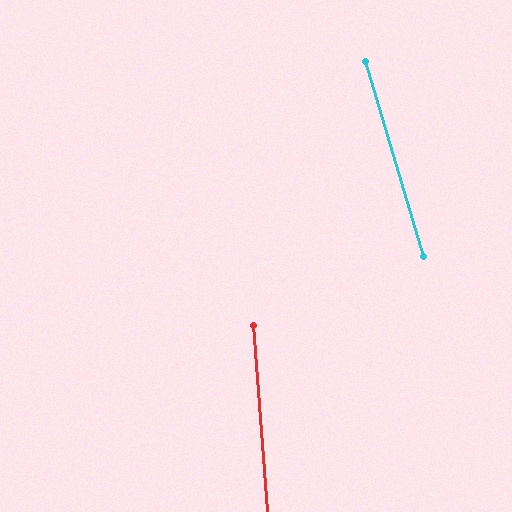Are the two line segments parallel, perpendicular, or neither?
Neither parallel nor perpendicular — they differ by about 12°.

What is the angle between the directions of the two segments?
Approximately 12 degrees.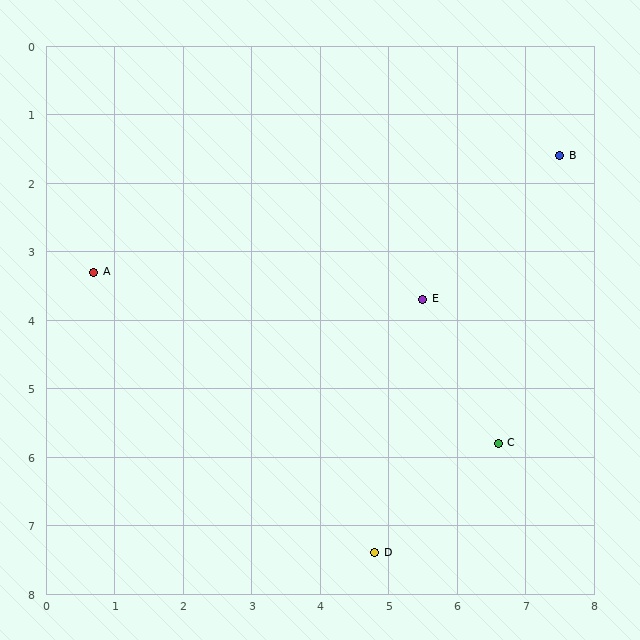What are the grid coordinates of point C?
Point C is at approximately (6.6, 5.8).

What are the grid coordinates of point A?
Point A is at approximately (0.7, 3.3).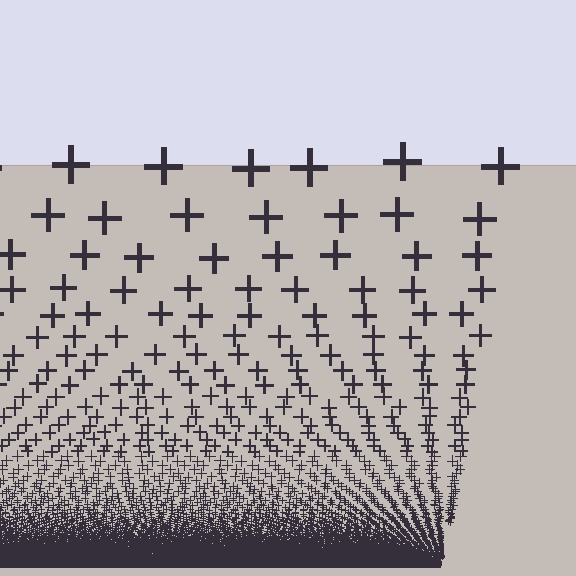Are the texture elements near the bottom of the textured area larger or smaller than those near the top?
Smaller. The gradient is inverted — elements near the bottom are smaller and denser.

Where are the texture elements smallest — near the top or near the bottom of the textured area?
Near the bottom.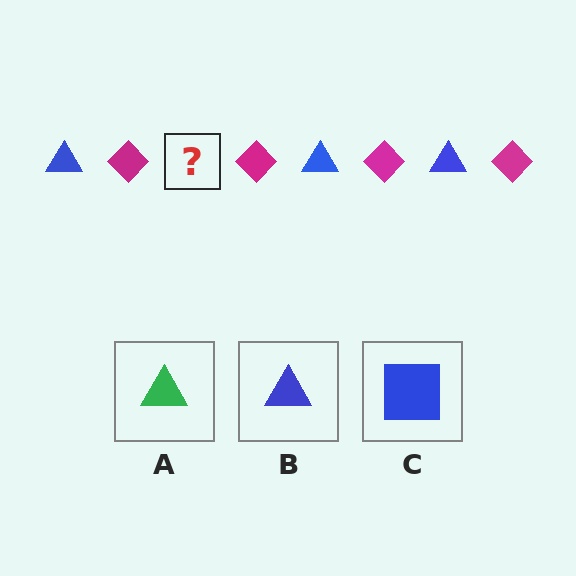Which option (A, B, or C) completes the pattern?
B.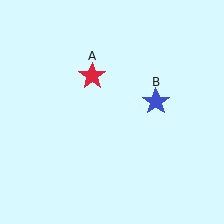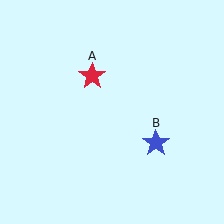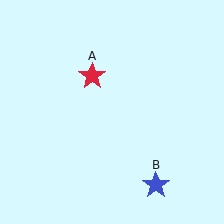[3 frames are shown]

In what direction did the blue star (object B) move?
The blue star (object B) moved down.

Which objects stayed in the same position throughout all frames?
Red star (object A) remained stationary.